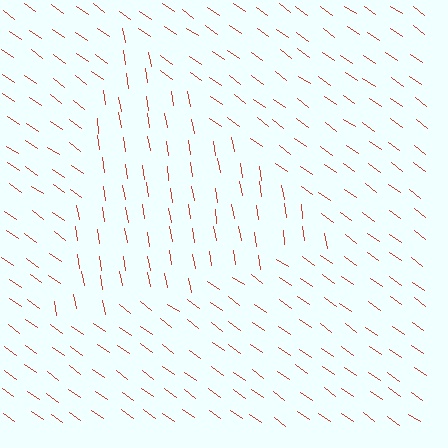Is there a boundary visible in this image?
Yes, there is a texture boundary formed by a change in line orientation.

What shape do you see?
I see a triangle.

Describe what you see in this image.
The image is filled with small red line segments. A triangle region in the image has lines oriented differently from the surrounding lines, creating a visible texture boundary.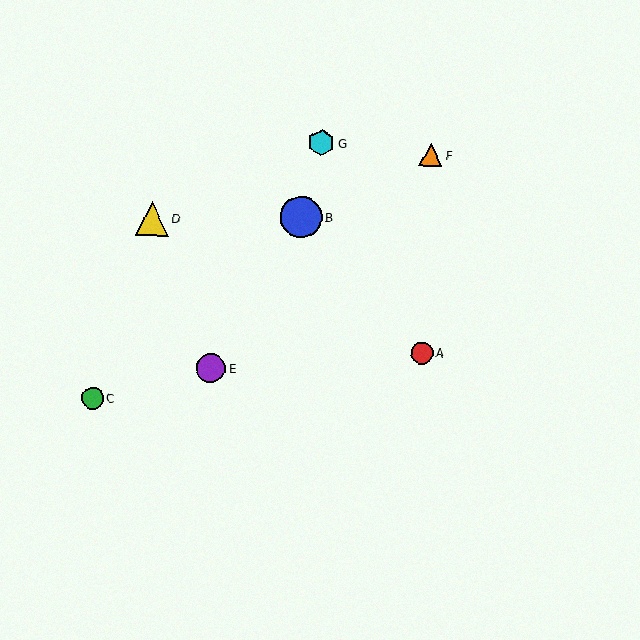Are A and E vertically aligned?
No, A is at x≈422 and E is at x≈211.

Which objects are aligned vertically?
Objects A, F are aligned vertically.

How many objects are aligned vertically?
2 objects (A, F) are aligned vertically.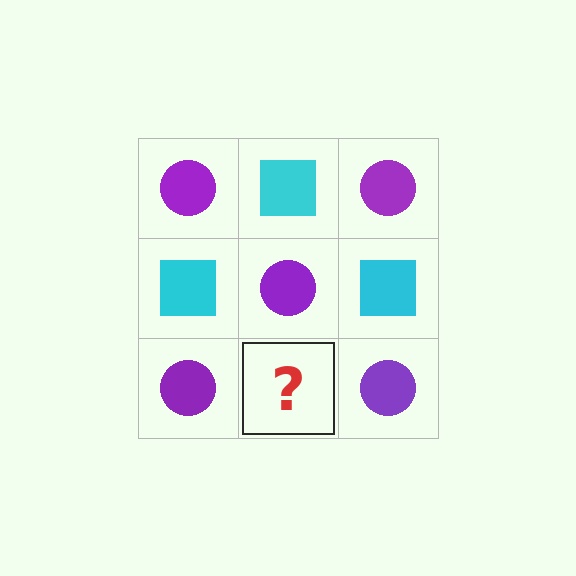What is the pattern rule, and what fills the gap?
The rule is that it alternates purple circle and cyan square in a checkerboard pattern. The gap should be filled with a cyan square.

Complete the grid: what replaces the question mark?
The question mark should be replaced with a cyan square.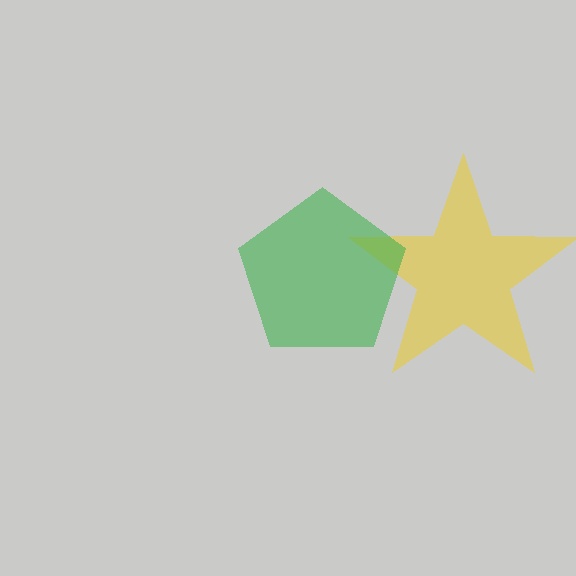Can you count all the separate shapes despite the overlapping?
Yes, there are 2 separate shapes.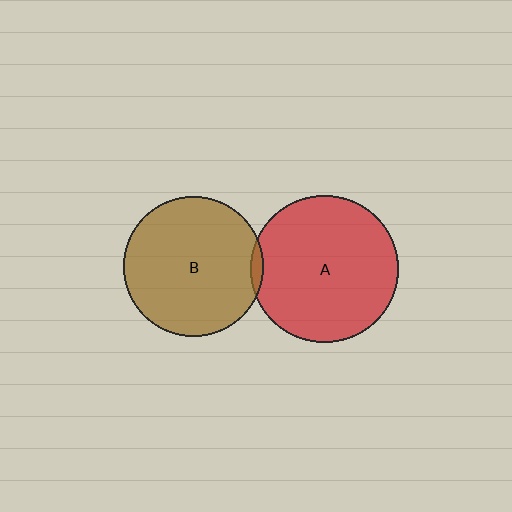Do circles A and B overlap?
Yes.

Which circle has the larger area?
Circle A (red).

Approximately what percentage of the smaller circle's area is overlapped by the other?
Approximately 5%.